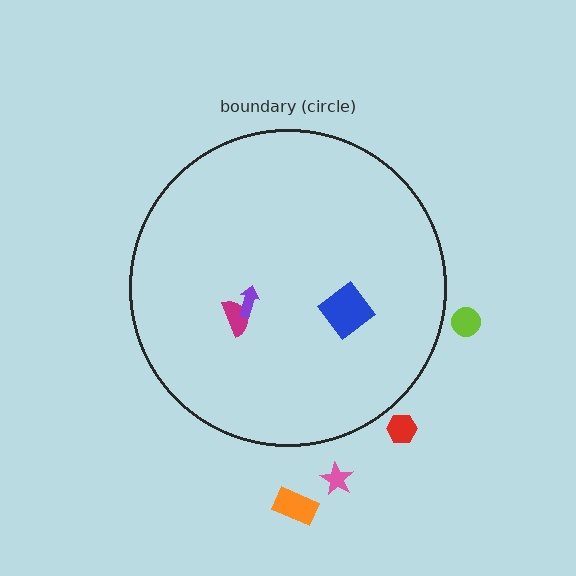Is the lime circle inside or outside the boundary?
Outside.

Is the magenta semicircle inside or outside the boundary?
Inside.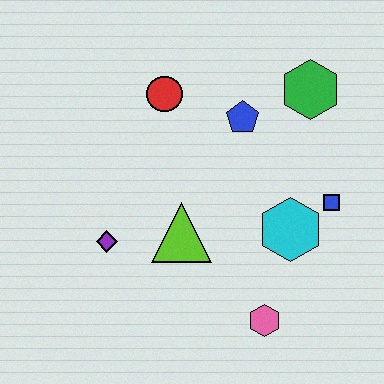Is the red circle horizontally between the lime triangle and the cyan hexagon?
No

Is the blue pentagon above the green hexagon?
No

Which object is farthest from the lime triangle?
The green hexagon is farthest from the lime triangle.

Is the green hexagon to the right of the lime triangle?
Yes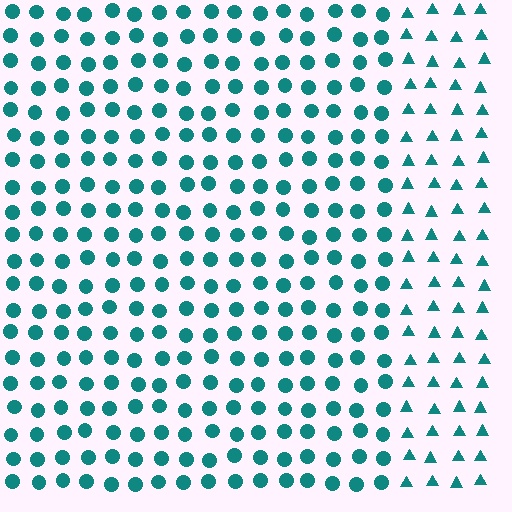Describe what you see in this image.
The image is filled with small teal elements arranged in a uniform grid. A rectangle-shaped region contains circles, while the surrounding area contains triangles. The boundary is defined purely by the change in element shape.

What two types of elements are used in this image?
The image uses circles inside the rectangle region and triangles outside it.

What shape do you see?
I see a rectangle.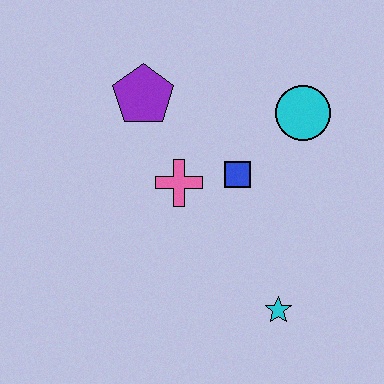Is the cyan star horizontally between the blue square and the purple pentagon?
No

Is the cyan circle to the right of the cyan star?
Yes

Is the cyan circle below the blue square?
No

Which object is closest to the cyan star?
The blue square is closest to the cyan star.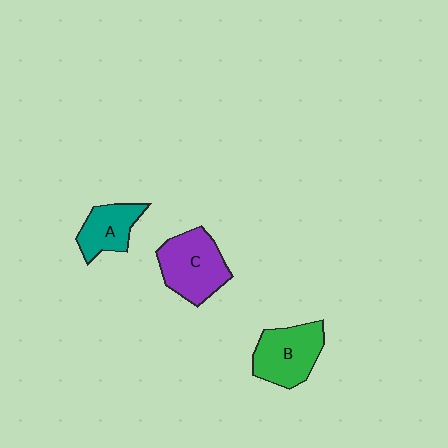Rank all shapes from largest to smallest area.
From largest to smallest: C (purple), B (green), A (teal).